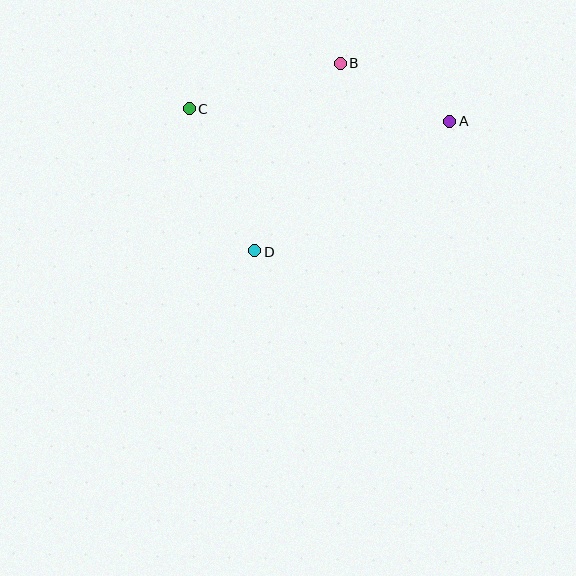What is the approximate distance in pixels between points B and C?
The distance between B and C is approximately 158 pixels.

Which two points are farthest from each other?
Points A and C are farthest from each other.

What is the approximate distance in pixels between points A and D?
The distance between A and D is approximately 235 pixels.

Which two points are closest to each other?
Points A and B are closest to each other.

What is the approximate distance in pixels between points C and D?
The distance between C and D is approximately 156 pixels.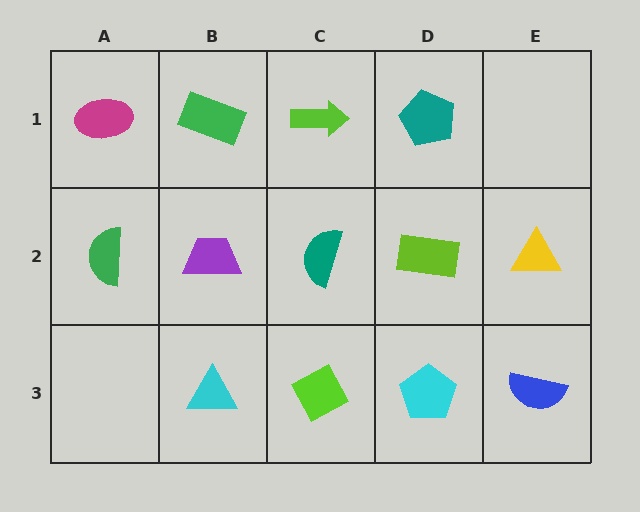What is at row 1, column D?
A teal pentagon.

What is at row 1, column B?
A green rectangle.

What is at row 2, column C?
A teal semicircle.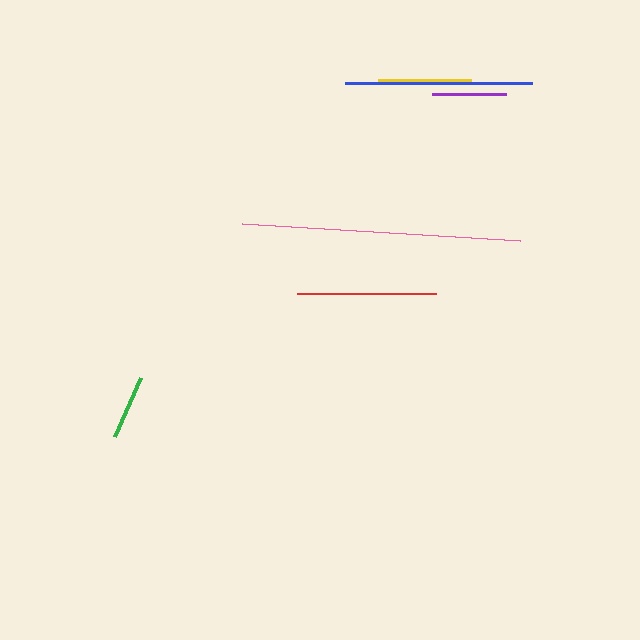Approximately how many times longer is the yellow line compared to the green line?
The yellow line is approximately 1.4 times the length of the green line.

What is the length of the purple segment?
The purple segment is approximately 74 pixels long.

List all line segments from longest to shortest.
From longest to shortest: pink, blue, red, yellow, purple, green.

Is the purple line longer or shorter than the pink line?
The pink line is longer than the purple line.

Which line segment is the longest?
The pink line is the longest at approximately 279 pixels.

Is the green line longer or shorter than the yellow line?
The yellow line is longer than the green line.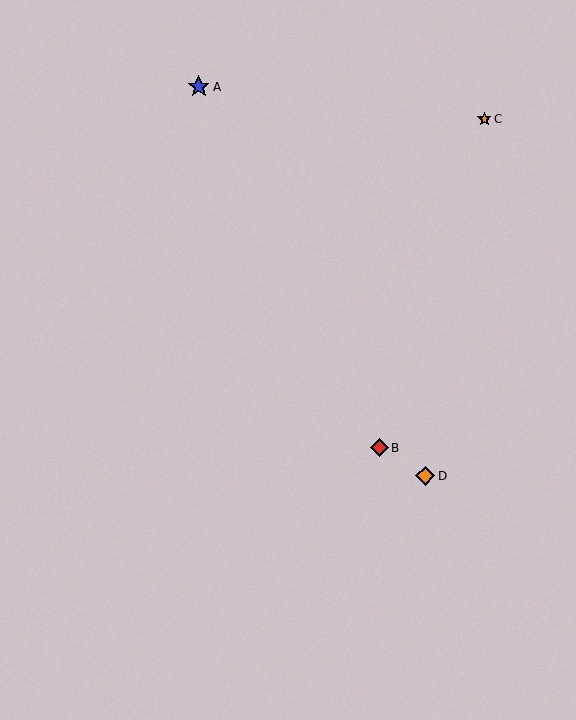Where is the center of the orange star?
The center of the orange star is at (484, 119).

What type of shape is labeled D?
Shape D is an orange diamond.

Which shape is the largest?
The blue star (labeled A) is the largest.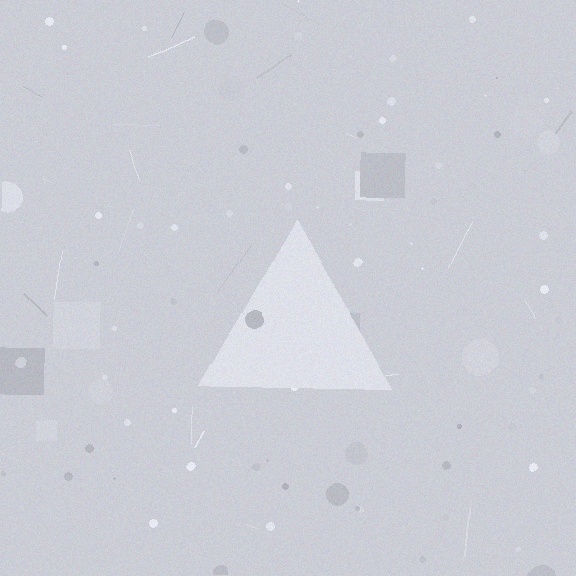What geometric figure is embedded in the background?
A triangle is embedded in the background.